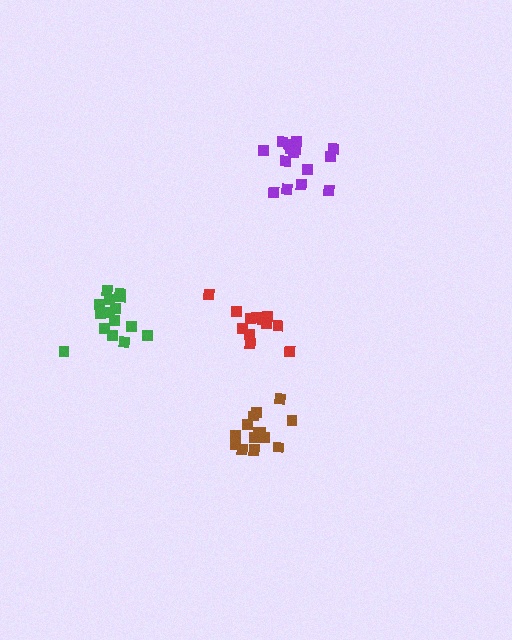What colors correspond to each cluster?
The clusters are colored: red, purple, brown, green.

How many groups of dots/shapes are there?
There are 4 groups.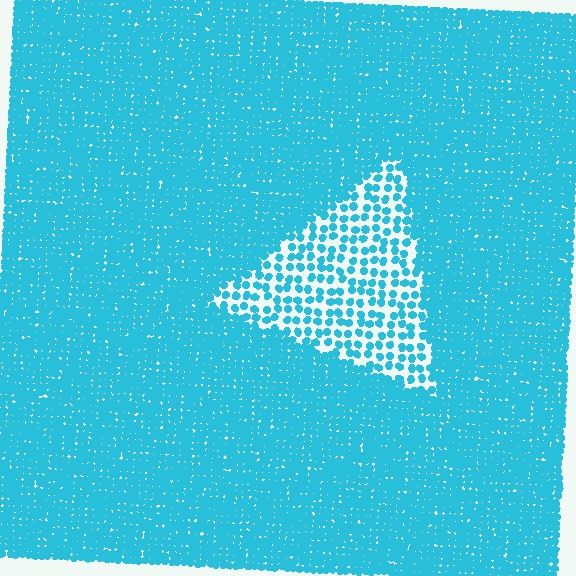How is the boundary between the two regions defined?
The boundary is defined by a change in element density (approximately 2.6x ratio). All elements are the same color, size, and shape.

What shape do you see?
I see a triangle.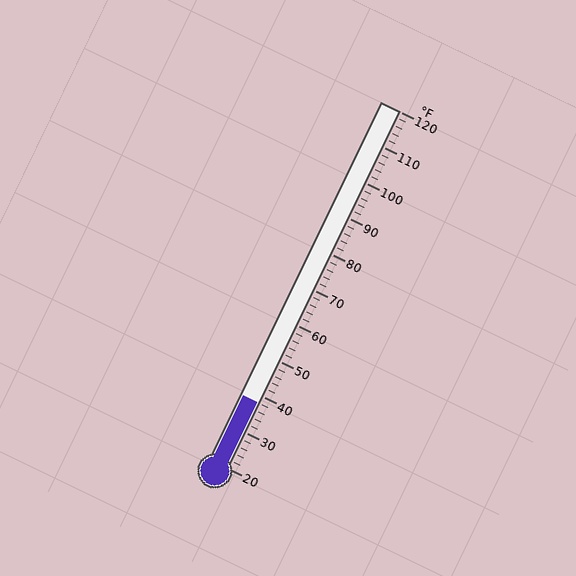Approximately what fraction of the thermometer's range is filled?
The thermometer is filled to approximately 20% of its range.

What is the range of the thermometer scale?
The thermometer scale ranges from 20°F to 120°F.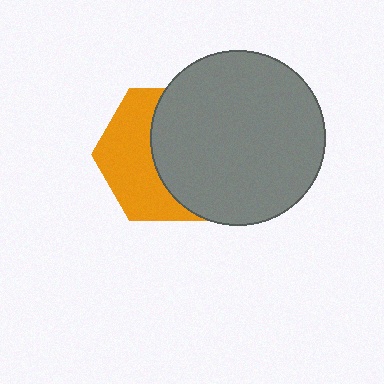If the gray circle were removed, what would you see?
You would see the complete orange hexagon.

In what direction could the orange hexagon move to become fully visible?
The orange hexagon could move left. That would shift it out from behind the gray circle entirely.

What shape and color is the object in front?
The object in front is a gray circle.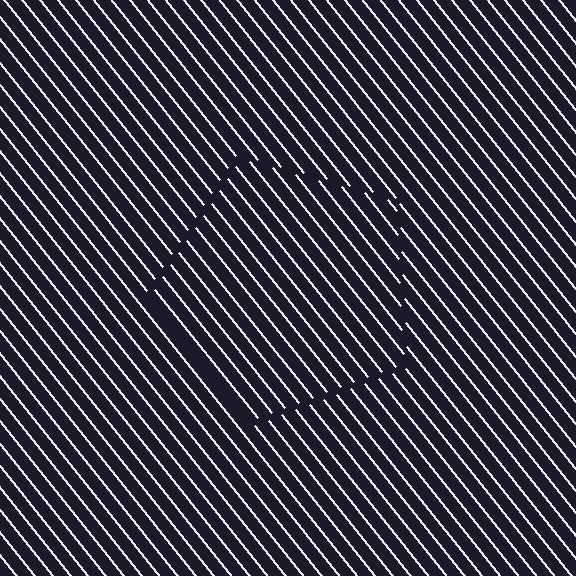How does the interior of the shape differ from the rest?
The interior of the shape contains the same grating, shifted by half a period — the contour is defined by the phase discontinuity where line-ends from the inner and outer gratings abut.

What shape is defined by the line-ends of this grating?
An illusory pentagon. The interior of the shape contains the same grating, shifted by half a period — the contour is defined by the phase discontinuity where line-ends from the inner and outer gratings abut.